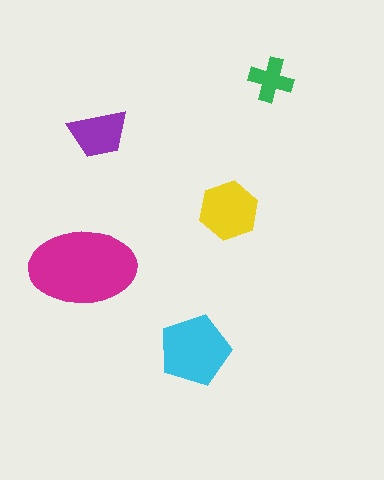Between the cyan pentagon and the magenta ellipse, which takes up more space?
The magenta ellipse.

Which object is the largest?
The magenta ellipse.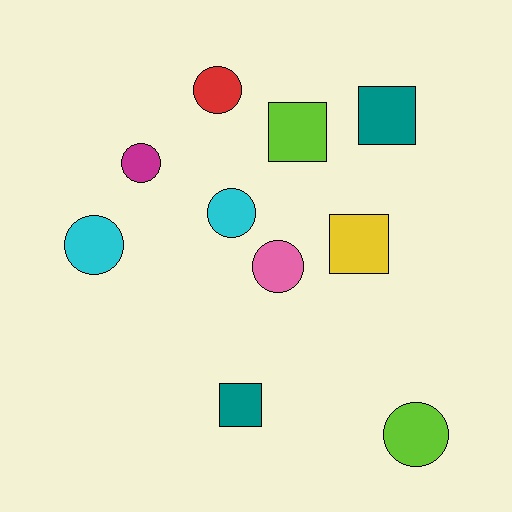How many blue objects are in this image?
There are no blue objects.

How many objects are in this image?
There are 10 objects.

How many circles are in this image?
There are 6 circles.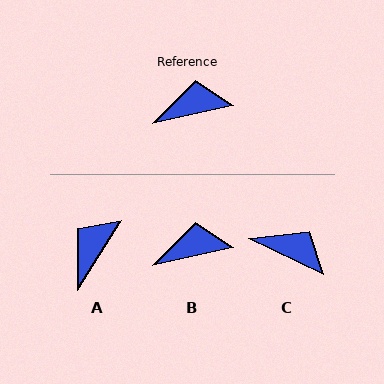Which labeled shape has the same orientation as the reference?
B.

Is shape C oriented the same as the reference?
No, it is off by about 39 degrees.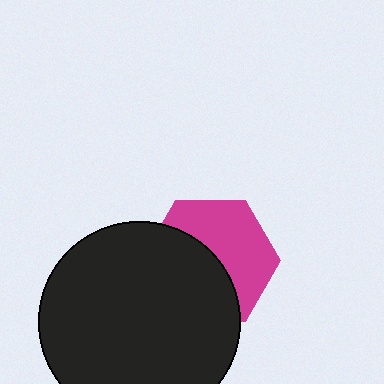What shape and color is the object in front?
The object in front is a black circle.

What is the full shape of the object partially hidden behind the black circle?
The partially hidden object is a magenta hexagon.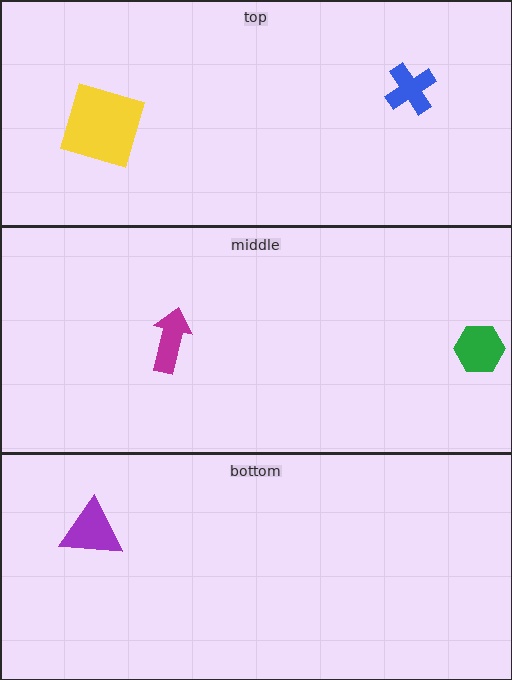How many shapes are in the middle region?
2.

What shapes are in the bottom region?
The purple triangle.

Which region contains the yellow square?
The top region.